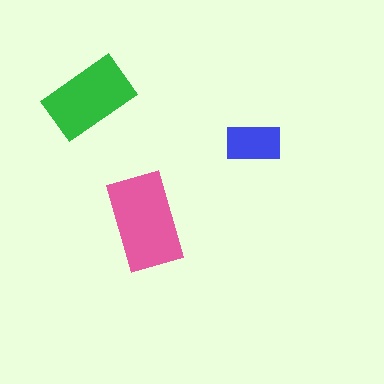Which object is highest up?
The green rectangle is topmost.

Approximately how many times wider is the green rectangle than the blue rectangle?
About 1.5 times wider.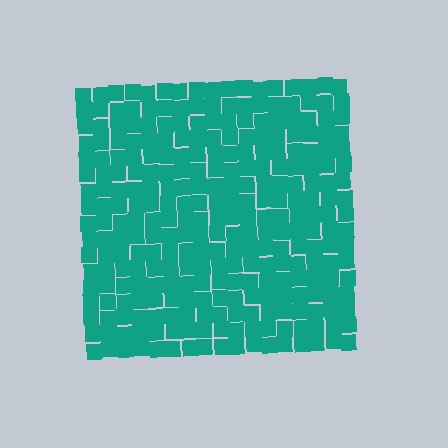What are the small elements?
The small elements are squares.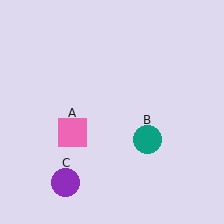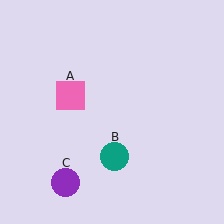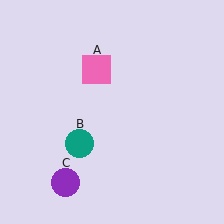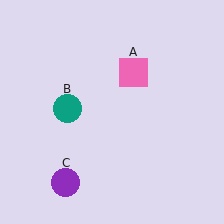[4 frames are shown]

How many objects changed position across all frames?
2 objects changed position: pink square (object A), teal circle (object B).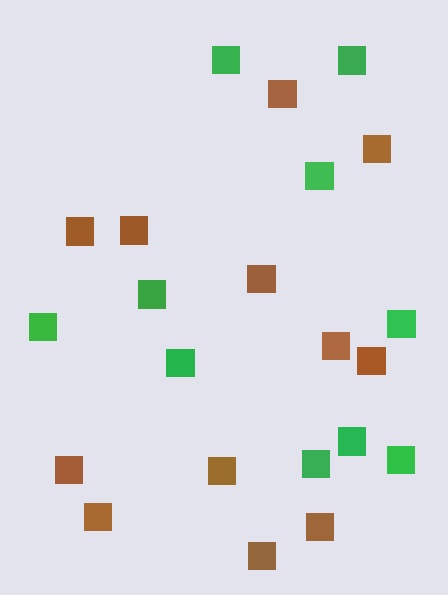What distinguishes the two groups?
There are 2 groups: one group of green squares (10) and one group of brown squares (12).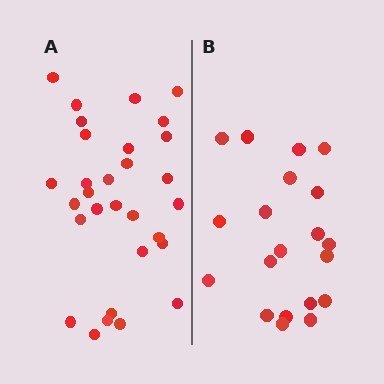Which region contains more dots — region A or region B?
Region A (the left region) has more dots.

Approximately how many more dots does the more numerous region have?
Region A has roughly 10 or so more dots than region B.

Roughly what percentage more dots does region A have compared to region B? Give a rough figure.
About 50% more.